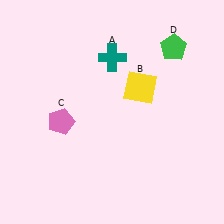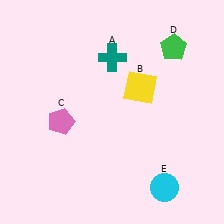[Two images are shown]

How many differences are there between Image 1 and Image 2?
There is 1 difference between the two images.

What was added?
A cyan circle (E) was added in Image 2.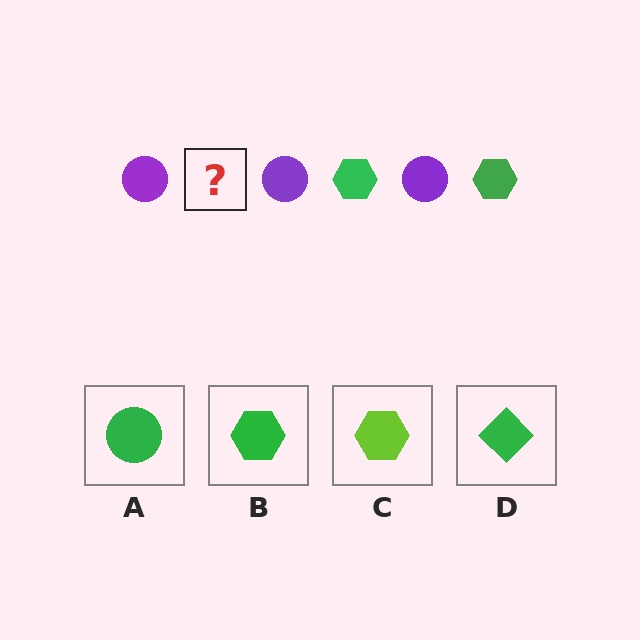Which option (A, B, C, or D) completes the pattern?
B.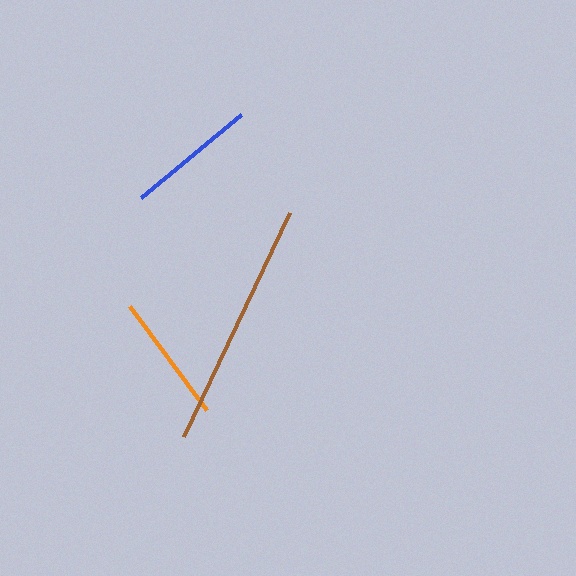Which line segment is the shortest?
The orange line is the shortest at approximately 129 pixels.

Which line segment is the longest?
The brown line is the longest at approximately 248 pixels.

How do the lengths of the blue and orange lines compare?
The blue and orange lines are approximately the same length.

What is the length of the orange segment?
The orange segment is approximately 129 pixels long.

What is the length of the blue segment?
The blue segment is approximately 130 pixels long.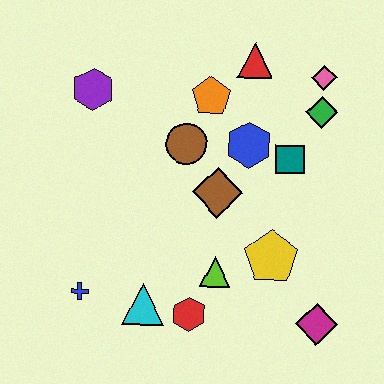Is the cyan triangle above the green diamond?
No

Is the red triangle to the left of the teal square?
Yes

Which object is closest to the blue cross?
The cyan triangle is closest to the blue cross.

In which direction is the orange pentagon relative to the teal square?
The orange pentagon is to the left of the teal square.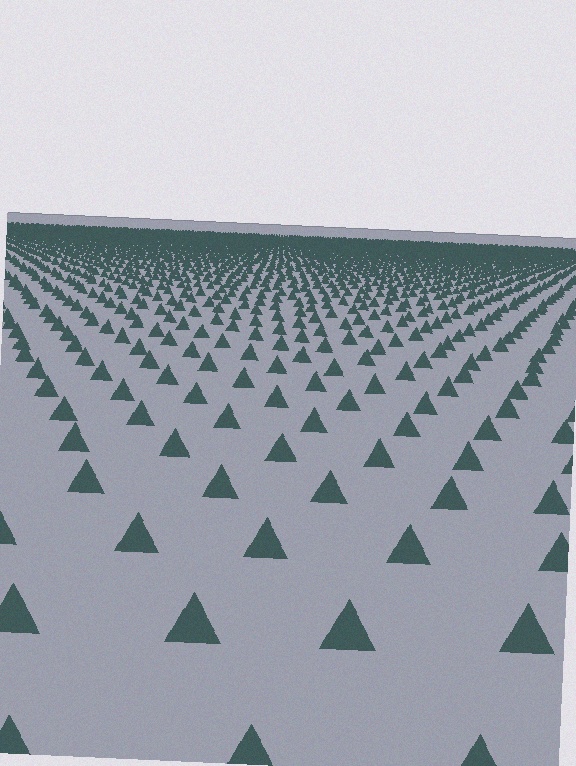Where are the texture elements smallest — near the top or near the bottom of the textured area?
Near the top.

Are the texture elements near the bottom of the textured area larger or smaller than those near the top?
Larger. Near the bottom, elements are closer to the viewer and appear at a bigger on-screen size.